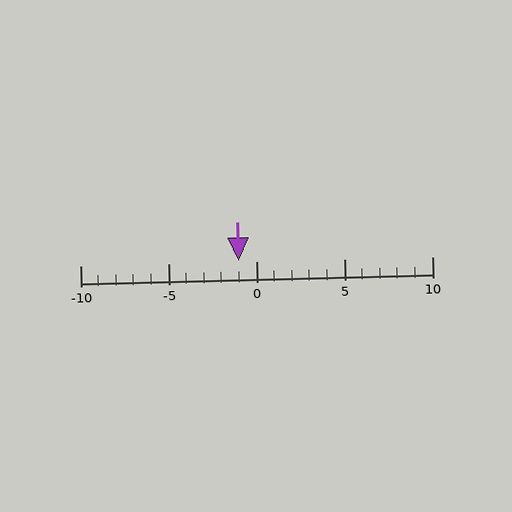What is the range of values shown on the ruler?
The ruler shows values from -10 to 10.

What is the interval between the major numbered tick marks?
The major tick marks are spaced 5 units apart.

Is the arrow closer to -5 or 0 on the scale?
The arrow is closer to 0.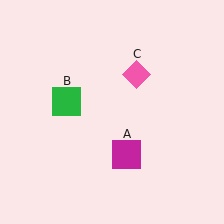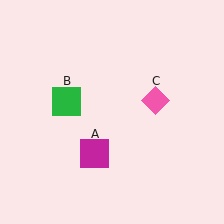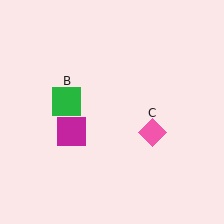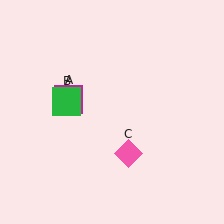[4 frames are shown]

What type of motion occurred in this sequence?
The magenta square (object A), pink diamond (object C) rotated clockwise around the center of the scene.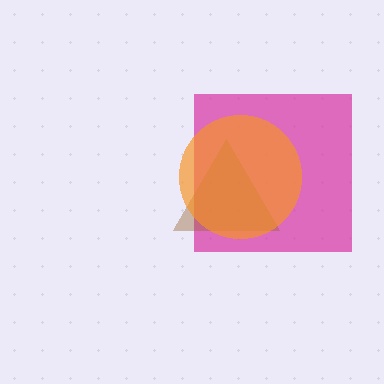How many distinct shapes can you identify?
There are 3 distinct shapes: a magenta square, a brown triangle, an orange circle.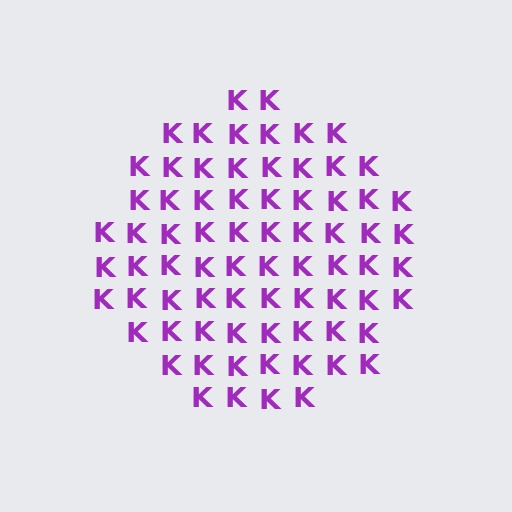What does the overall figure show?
The overall figure shows a circle.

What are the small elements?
The small elements are letter K's.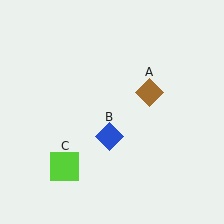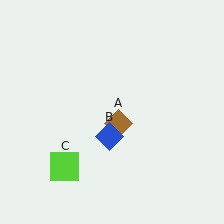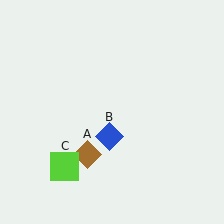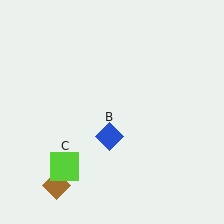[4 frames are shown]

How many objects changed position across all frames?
1 object changed position: brown diamond (object A).